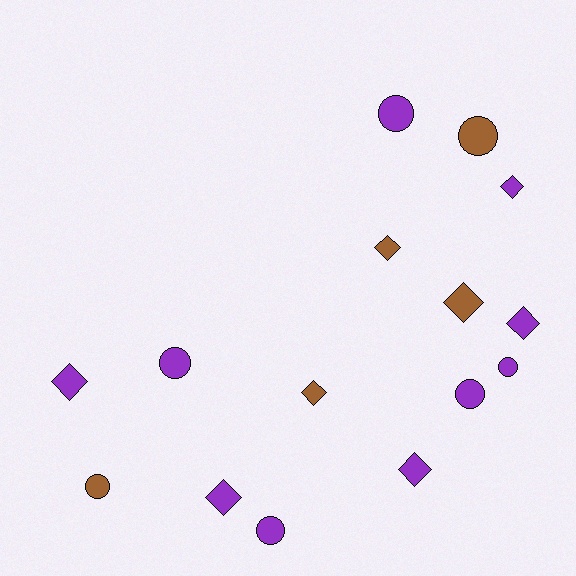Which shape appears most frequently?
Diamond, with 8 objects.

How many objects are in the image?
There are 15 objects.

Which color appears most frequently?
Purple, with 10 objects.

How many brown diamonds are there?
There are 3 brown diamonds.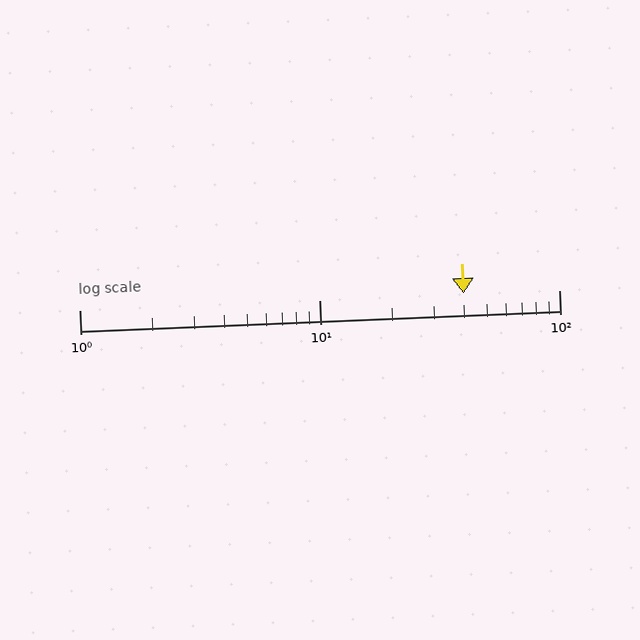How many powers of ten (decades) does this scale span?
The scale spans 2 decades, from 1 to 100.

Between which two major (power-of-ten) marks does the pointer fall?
The pointer is between 10 and 100.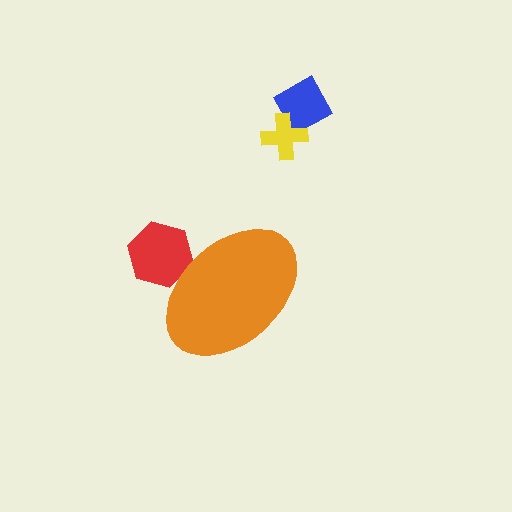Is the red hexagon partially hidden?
Yes, the red hexagon is partially hidden behind the orange ellipse.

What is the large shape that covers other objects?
An orange ellipse.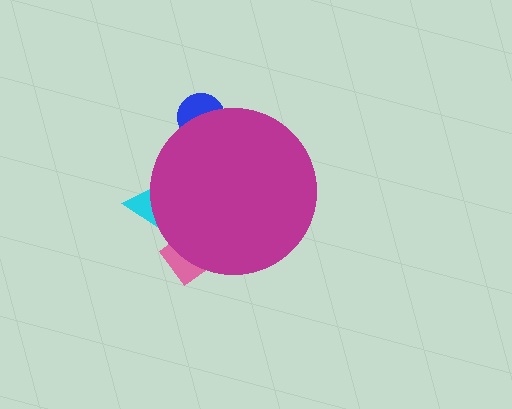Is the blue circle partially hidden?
Yes, the blue circle is partially hidden behind the magenta circle.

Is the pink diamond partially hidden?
Yes, the pink diamond is partially hidden behind the magenta circle.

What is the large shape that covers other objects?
A magenta circle.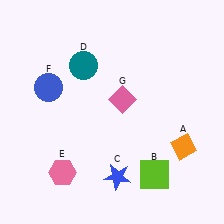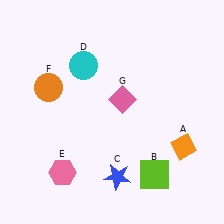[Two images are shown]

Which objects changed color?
D changed from teal to cyan. F changed from blue to orange.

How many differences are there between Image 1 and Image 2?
There are 2 differences between the two images.